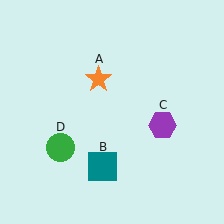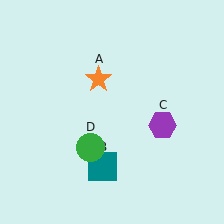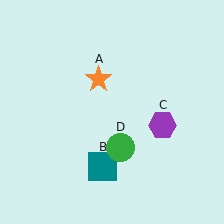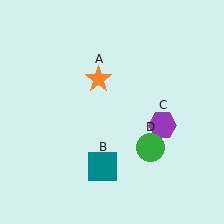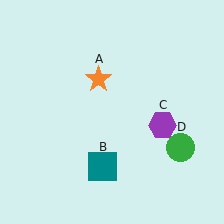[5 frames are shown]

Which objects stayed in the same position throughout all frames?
Orange star (object A) and teal square (object B) and purple hexagon (object C) remained stationary.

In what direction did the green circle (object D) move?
The green circle (object D) moved right.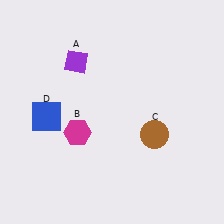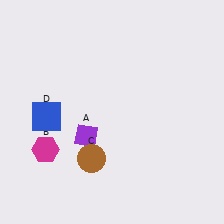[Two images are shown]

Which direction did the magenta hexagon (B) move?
The magenta hexagon (B) moved left.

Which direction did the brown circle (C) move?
The brown circle (C) moved left.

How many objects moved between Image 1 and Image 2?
3 objects moved between the two images.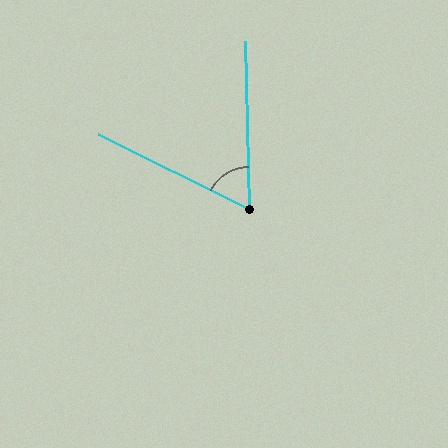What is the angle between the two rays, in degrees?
Approximately 62 degrees.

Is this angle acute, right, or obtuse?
It is acute.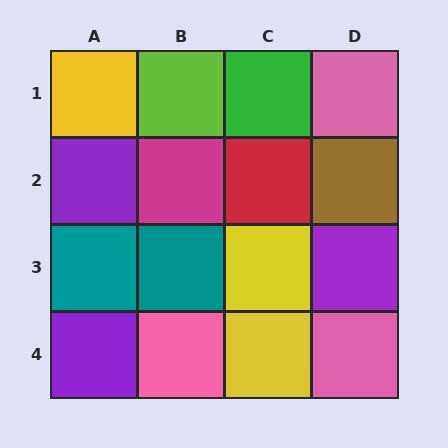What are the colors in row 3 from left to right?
Teal, teal, yellow, purple.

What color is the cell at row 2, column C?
Red.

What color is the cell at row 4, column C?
Yellow.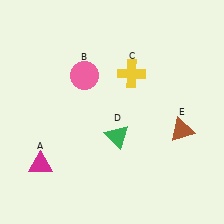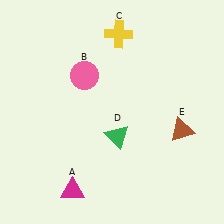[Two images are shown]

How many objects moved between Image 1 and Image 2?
2 objects moved between the two images.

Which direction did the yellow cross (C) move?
The yellow cross (C) moved up.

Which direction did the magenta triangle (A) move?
The magenta triangle (A) moved right.